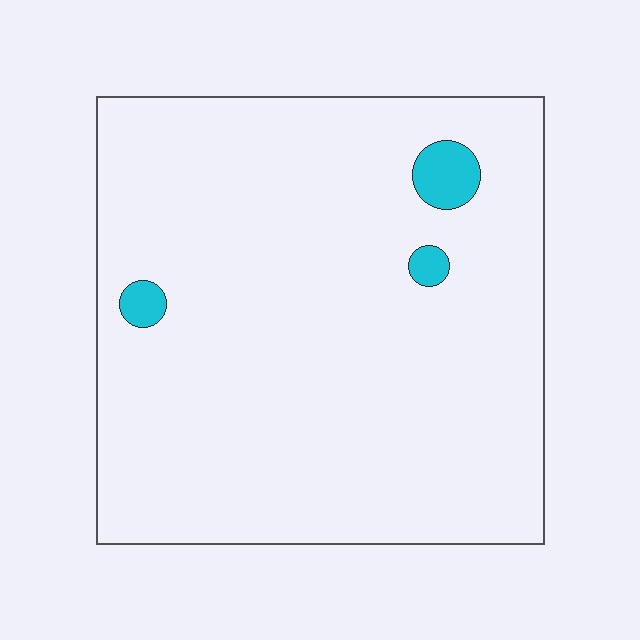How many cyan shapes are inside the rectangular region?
3.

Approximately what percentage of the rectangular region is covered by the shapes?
Approximately 5%.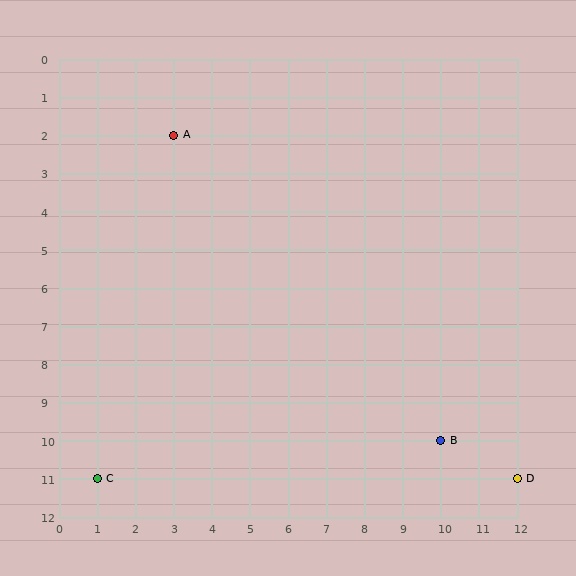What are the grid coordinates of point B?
Point B is at grid coordinates (10, 10).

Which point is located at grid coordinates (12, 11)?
Point D is at (12, 11).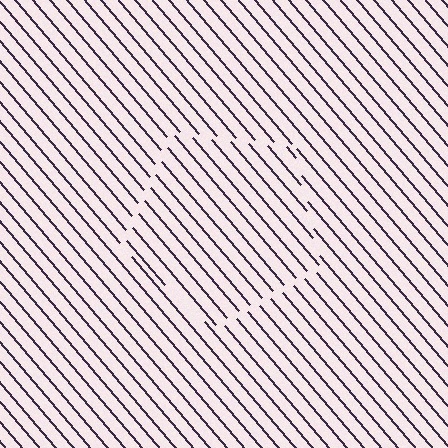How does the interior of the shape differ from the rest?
The interior of the shape contains the same grating, shifted by half a period — the contour is defined by the phase discontinuity where line-ends from the inner and outer gratings abut.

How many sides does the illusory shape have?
5 sides — the line-ends trace a pentagon.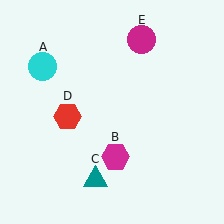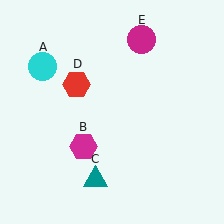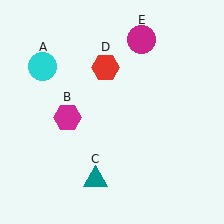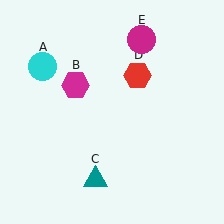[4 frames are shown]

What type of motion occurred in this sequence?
The magenta hexagon (object B), red hexagon (object D) rotated clockwise around the center of the scene.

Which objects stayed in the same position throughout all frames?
Cyan circle (object A) and teal triangle (object C) and magenta circle (object E) remained stationary.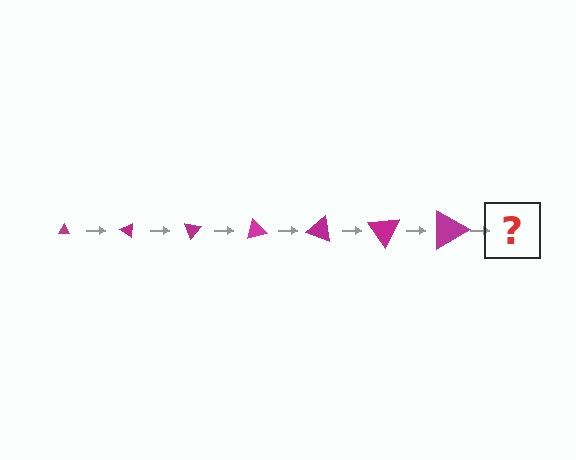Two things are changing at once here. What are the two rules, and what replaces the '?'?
The two rules are that the triangle grows larger each step and it rotates 35 degrees each step. The '?' should be a triangle, larger than the previous one and rotated 245 degrees from the start.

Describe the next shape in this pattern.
It should be a triangle, larger than the previous one and rotated 245 degrees from the start.